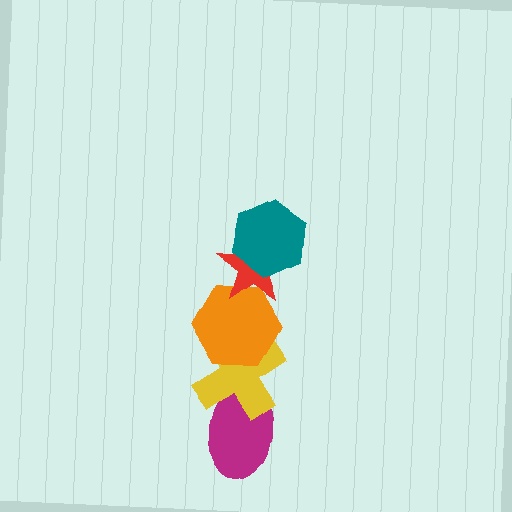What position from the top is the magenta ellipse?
The magenta ellipse is 5th from the top.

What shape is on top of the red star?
The teal hexagon is on top of the red star.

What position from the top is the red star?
The red star is 2nd from the top.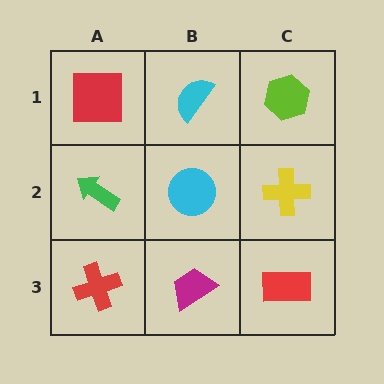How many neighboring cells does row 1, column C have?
2.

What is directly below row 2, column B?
A magenta trapezoid.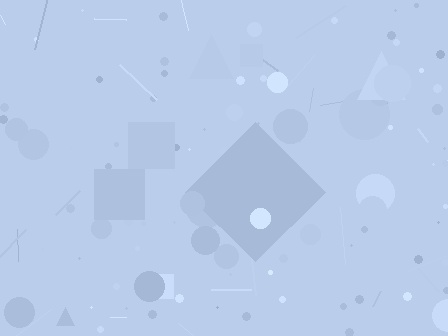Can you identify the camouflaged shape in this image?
The camouflaged shape is a diamond.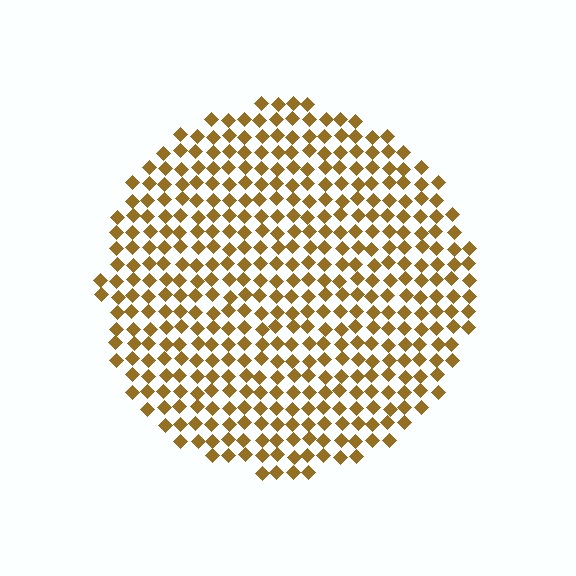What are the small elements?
The small elements are diamonds.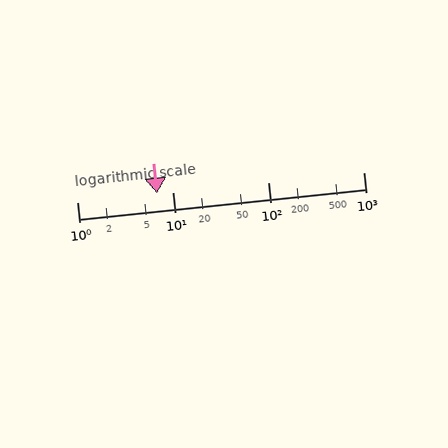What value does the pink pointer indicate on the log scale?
The pointer indicates approximately 6.9.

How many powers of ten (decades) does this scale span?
The scale spans 3 decades, from 1 to 1000.